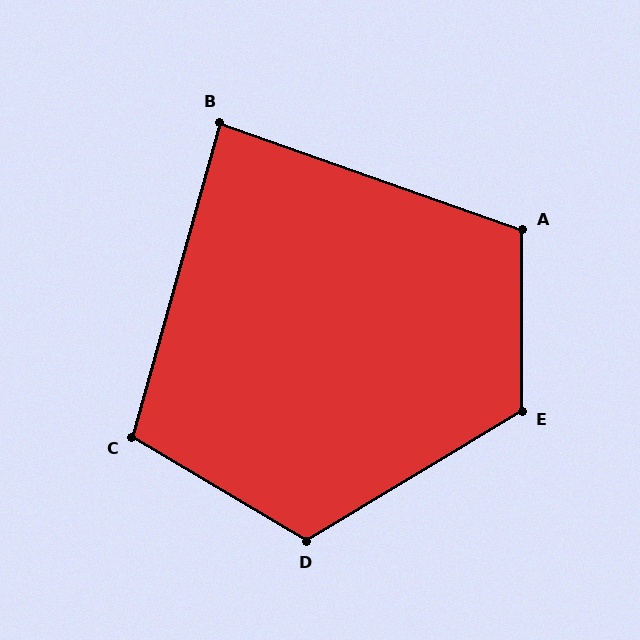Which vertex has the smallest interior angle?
B, at approximately 86 degrees.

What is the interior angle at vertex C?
Approximately 105 degrees (obtuse).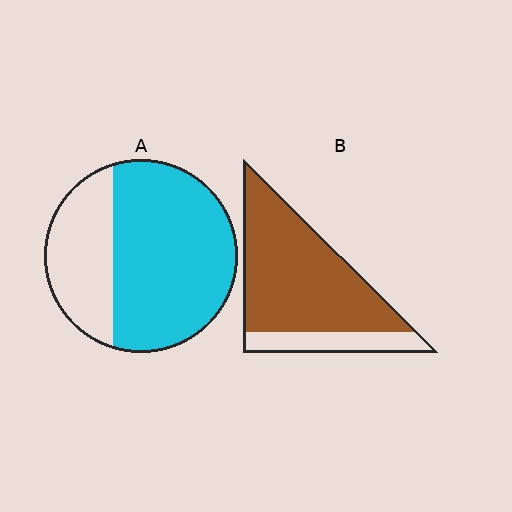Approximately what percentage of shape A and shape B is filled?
A is approximately 70% and B is approximately 80%.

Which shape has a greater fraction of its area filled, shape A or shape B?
Shape B.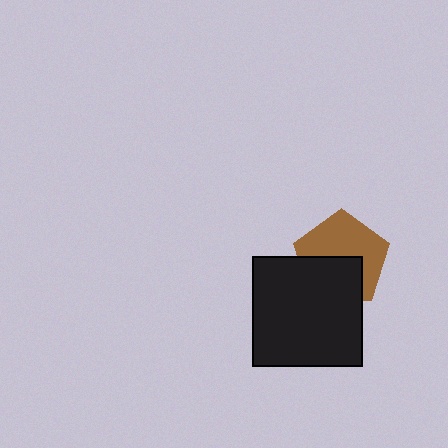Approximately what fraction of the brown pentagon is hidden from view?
Roughly 44% of the brown pentagon is hidden behind the black square.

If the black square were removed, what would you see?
You would see the complete brown pentagon.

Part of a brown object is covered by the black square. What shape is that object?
It is a pentagon.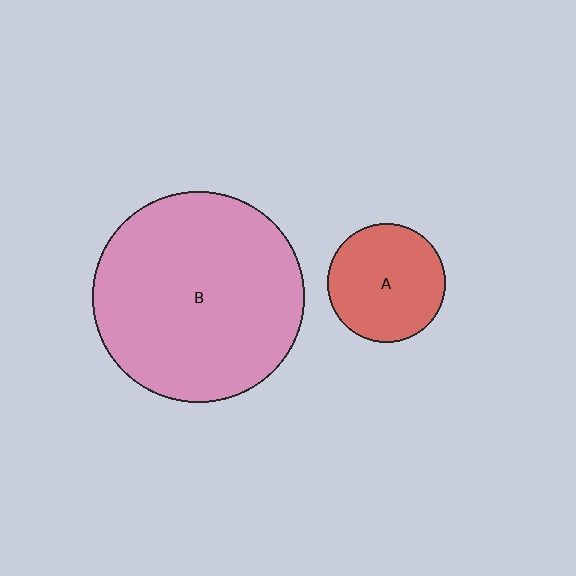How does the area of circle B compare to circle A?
Approximately 3.2 times.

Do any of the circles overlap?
No, none of the circles overlap.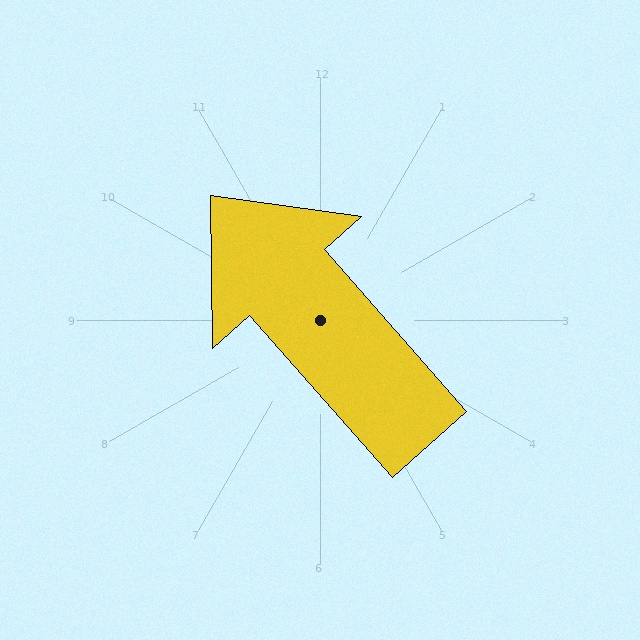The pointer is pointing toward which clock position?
Roughly 11 o'clock.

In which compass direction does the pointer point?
Northwest.